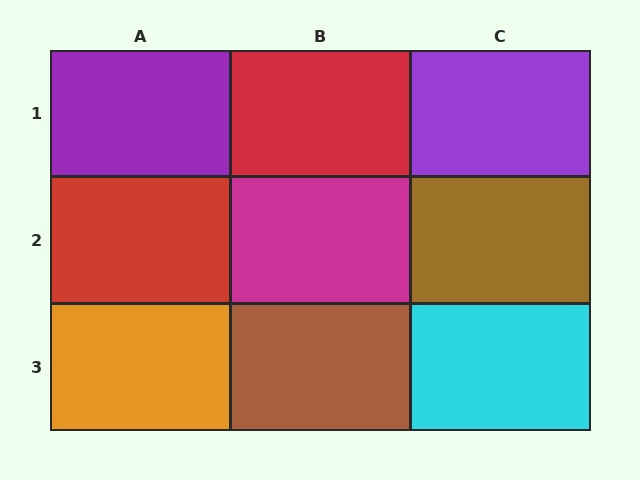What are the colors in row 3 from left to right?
Orange, brown, cyan.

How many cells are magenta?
1 cell is magenta.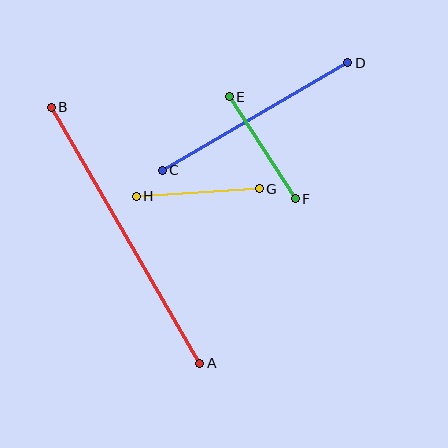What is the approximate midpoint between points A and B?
The midpoint is at approximately (126, 235) pixels.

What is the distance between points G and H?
The distance is approximately 123 pixels.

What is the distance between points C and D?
The distance is approximately 214 pixels.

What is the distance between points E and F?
The distance is approximately 121 pixels.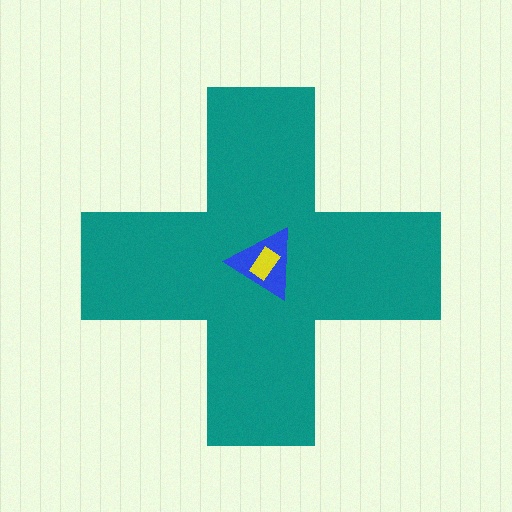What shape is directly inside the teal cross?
The blue triangle.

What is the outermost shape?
The teal cross.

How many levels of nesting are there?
3.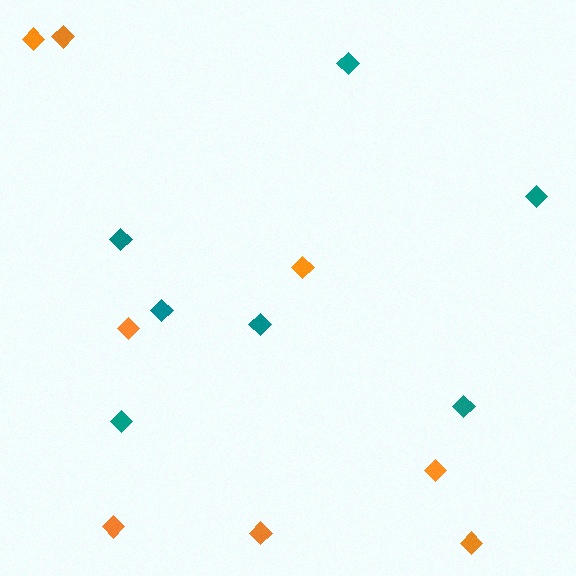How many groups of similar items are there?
There are 2 groups: one group of teal diamonds (7) and one group of orange diamonds (8).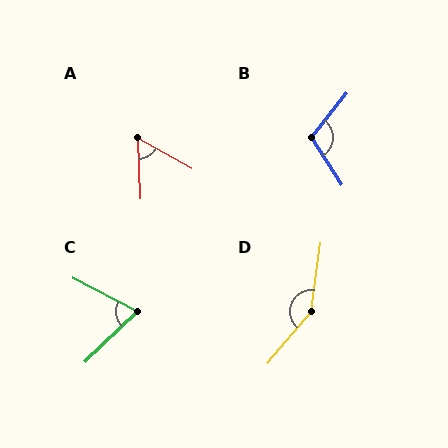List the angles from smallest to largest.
A (58°), C (71°), B (109°), D (147°).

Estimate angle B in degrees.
Approximately 109 degrees.